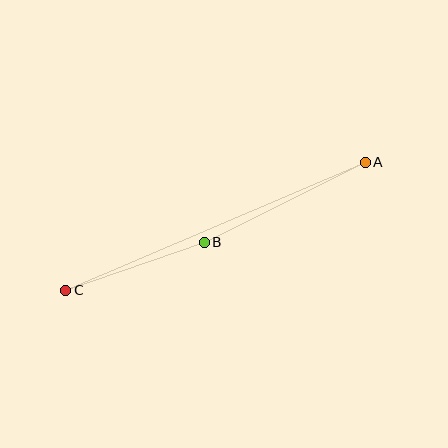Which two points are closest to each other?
Points B and C are closest to each other.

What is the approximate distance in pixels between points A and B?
The distance between A and B is approximately 180 pixels.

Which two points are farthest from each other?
Points A and C are farthest from each other.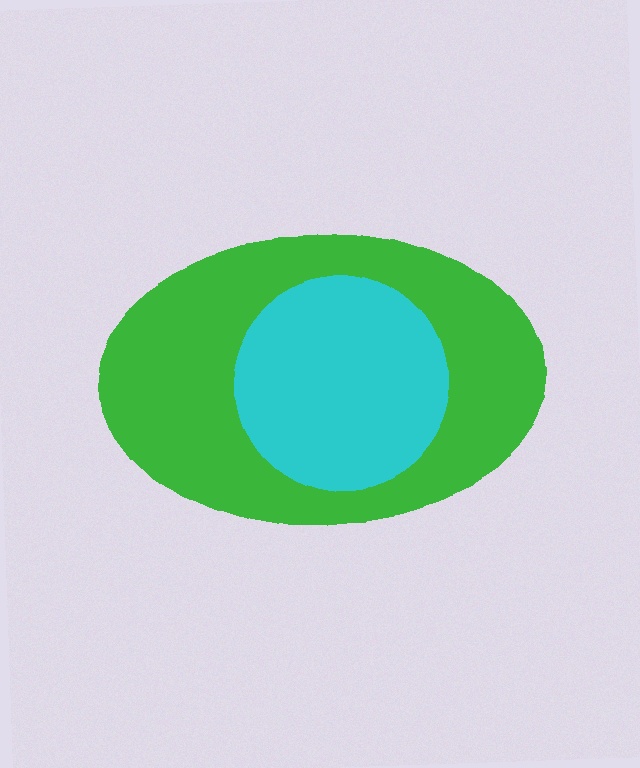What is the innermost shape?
The cyan circle.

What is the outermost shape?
The green ellipse.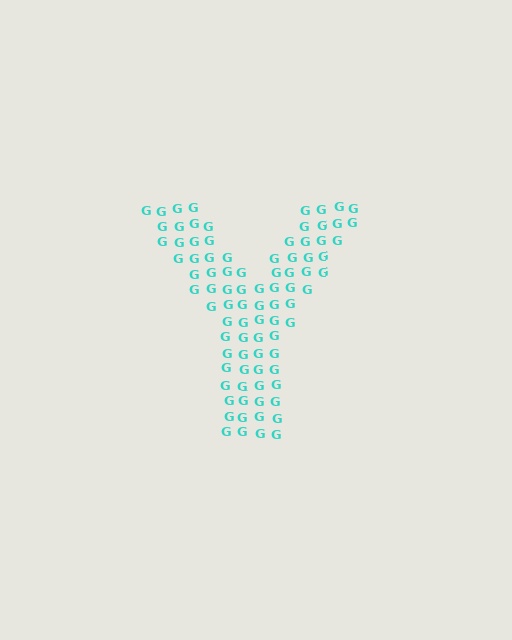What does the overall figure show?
The overall figure shows the letter Y.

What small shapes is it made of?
It is made of small letter G's.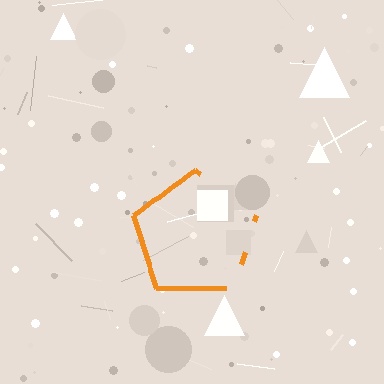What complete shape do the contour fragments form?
The contour fragments form a pentagon.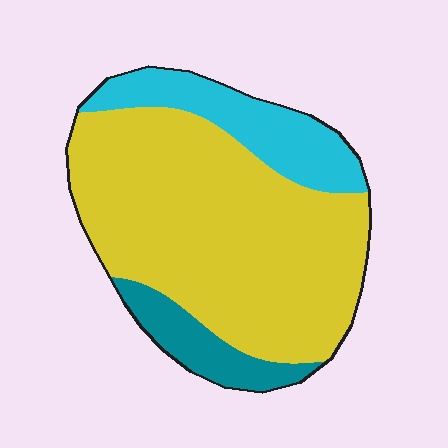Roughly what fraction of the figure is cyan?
Cyan takes up between a sixth and a third of the figure.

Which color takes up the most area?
Yellow, at roughly 70%.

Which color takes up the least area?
Teal, at roughly 10%.